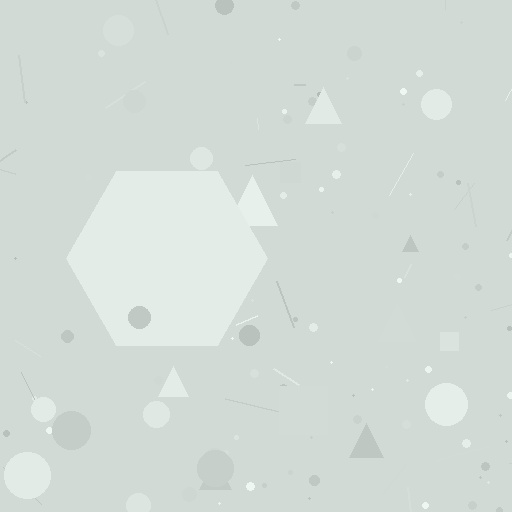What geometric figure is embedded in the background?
A hexagon is embedded in the background.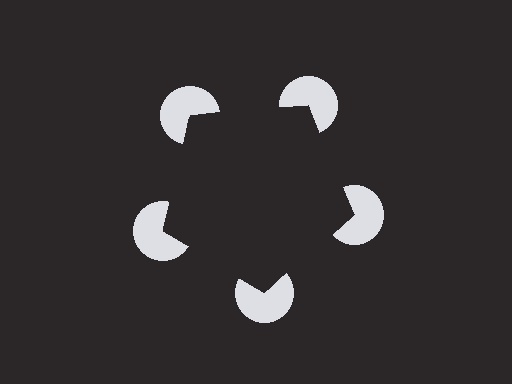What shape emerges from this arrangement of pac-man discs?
An illusory pentagon — its edges are inferred from the aligned wedge cuts in the pac-man discs, not physically drawn.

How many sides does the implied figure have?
5 sides.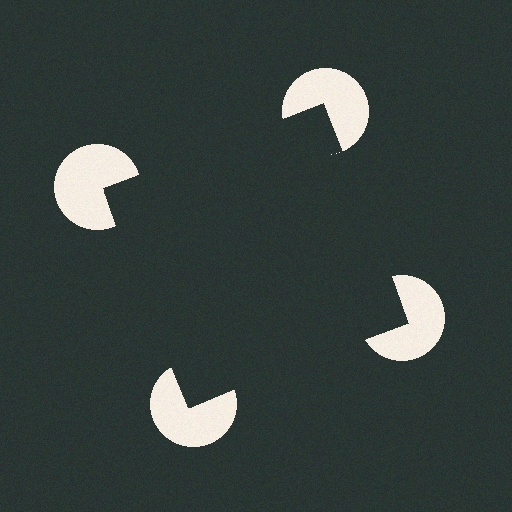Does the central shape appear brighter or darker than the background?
It typically appears slightly darker than the background, even though no actual brightness change is drawn.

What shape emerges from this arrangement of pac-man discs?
An illusory square — its edges are inferred from the aligned wedge cuts in the pac-man discs, not physically drawn.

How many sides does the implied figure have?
4 sides.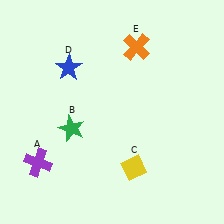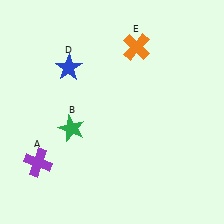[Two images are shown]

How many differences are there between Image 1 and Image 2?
There is 1 difference between the two images.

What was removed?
The yellow diamond (C) was removed in Image 2.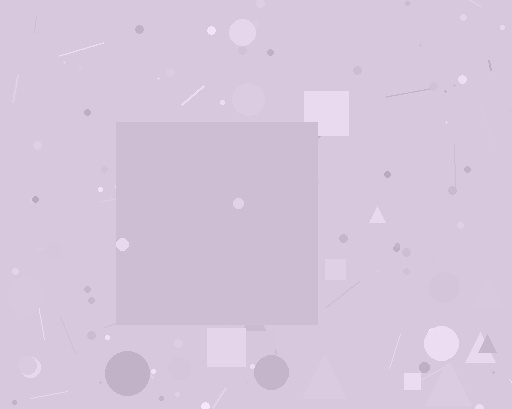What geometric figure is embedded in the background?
A square is embedded in the background.